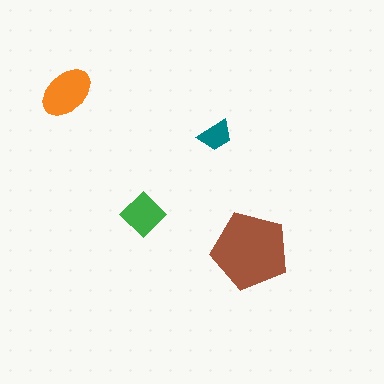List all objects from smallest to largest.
The teal trapezoid, the green diamond, the orange ellipse, the brown pentagon.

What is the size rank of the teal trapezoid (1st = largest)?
4th.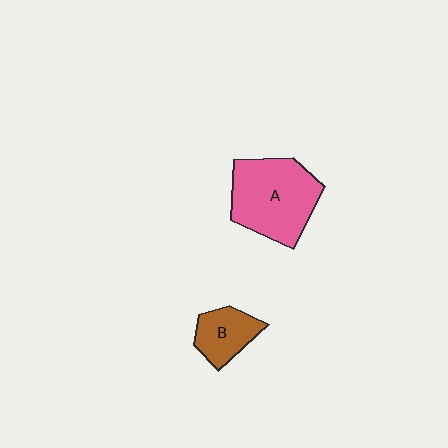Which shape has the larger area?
Shape A (pink).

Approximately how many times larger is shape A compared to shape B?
Approximately 2.2 times.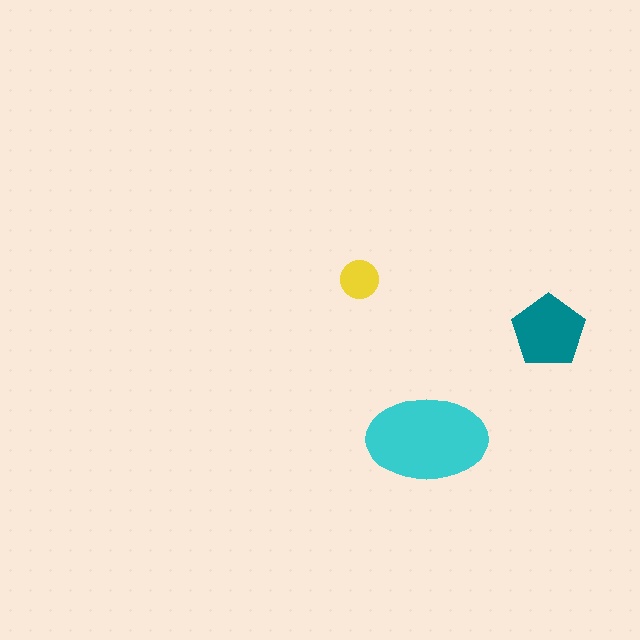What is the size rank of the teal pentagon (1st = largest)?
2nd.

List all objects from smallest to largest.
The yellow circle, the teal pentagon, the cyan ellipse.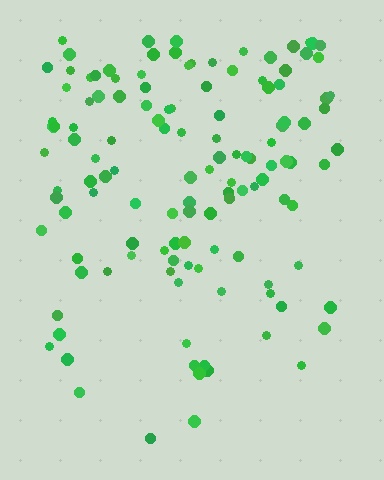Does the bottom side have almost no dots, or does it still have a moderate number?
Still a moderate number, just noticeably fewer than the top.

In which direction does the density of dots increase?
From bottom to top, with the top side densest.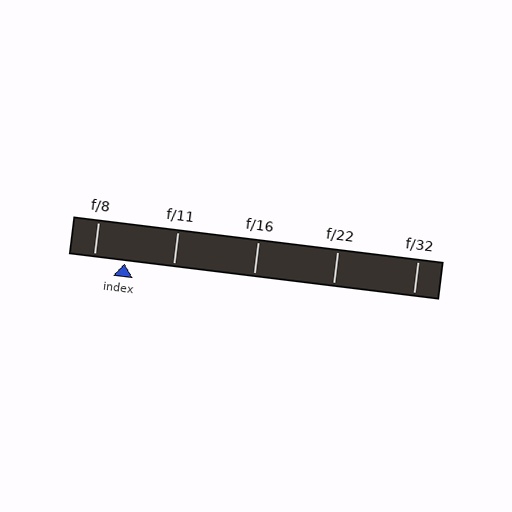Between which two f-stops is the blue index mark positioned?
The index mark is between f/8 and f/11.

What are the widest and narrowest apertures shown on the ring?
The widest aperture shown is f/8 and the narrowest is f/32.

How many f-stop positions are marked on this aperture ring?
There are 5 f-stop positions marked.